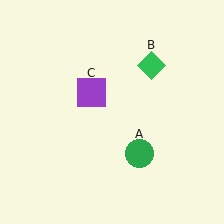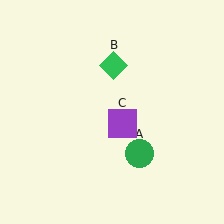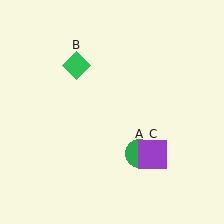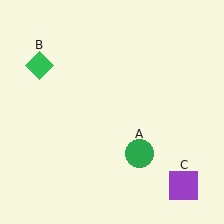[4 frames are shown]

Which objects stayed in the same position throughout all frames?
Green circle (object A) remained stationary.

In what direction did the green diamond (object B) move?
The green diamond (object B) moved left.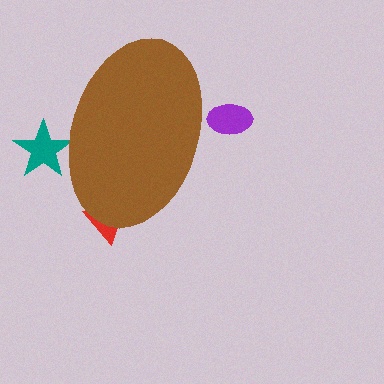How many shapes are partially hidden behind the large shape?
3 shapes are partially hidden.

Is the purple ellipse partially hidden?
Yes, the purple ellipse is partially hidden behind the brown ellipse.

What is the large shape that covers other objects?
A brown ellipse.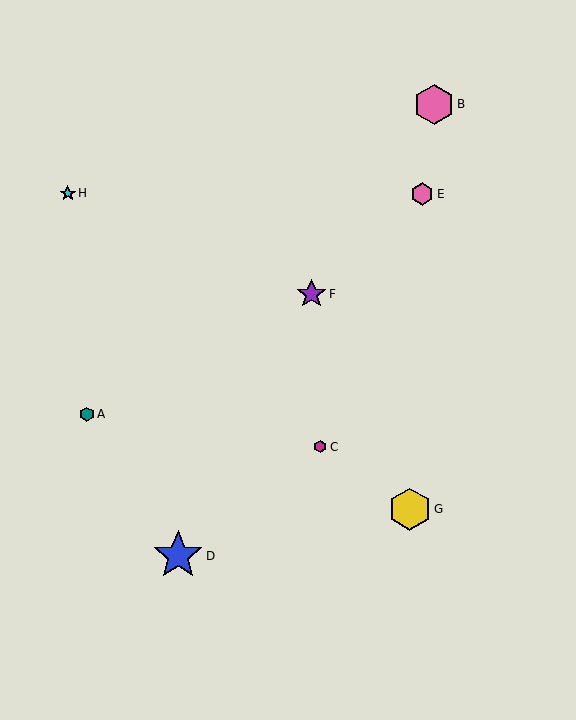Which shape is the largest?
The blue star (labeled D) is the largest.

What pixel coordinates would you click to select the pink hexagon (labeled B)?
Click at (434, 104) to select the pink hexagon B.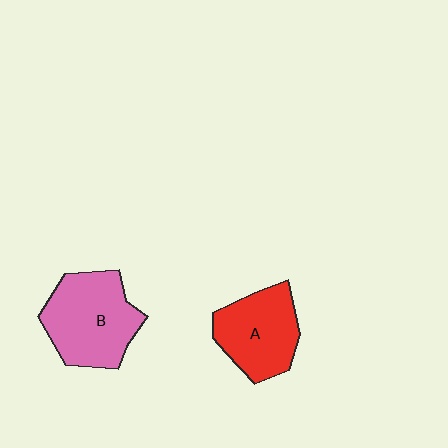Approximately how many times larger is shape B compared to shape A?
Approximately 1.2 times.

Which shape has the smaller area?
Shape A (red).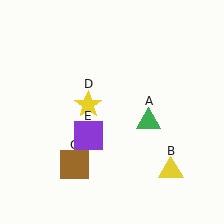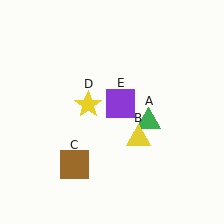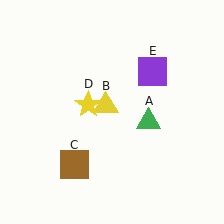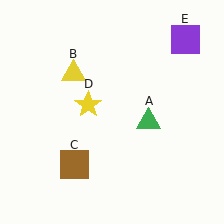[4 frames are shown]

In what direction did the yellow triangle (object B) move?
The yellow triangle (object B) moved up and to the left.